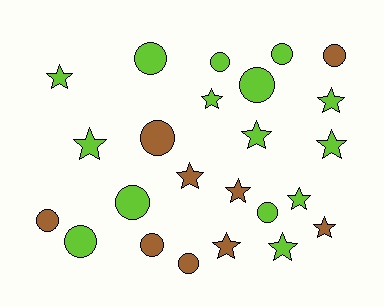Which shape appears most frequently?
Star, with 12 objects.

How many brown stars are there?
There are 4 brown stars.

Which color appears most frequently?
Lime, with 15 objects.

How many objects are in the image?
There are 24 objects.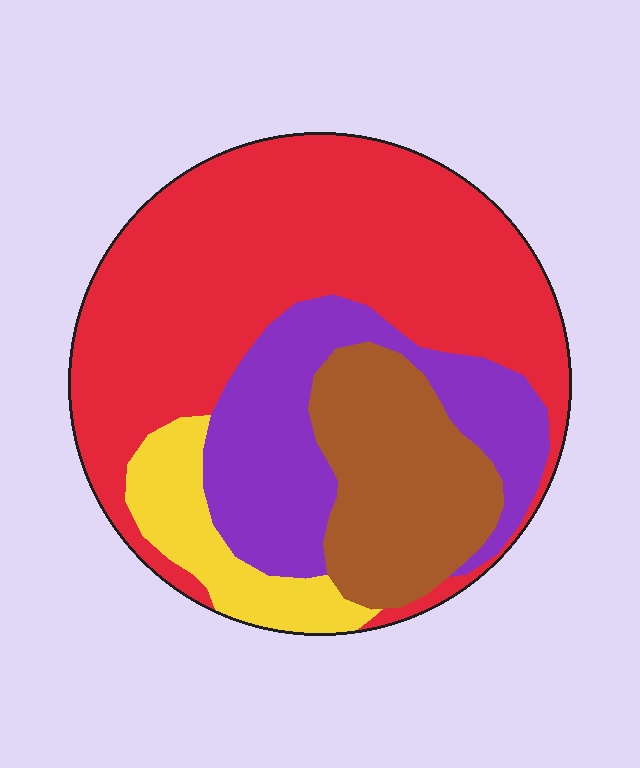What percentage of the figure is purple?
Purple takes up about one fifth (1/5) of the figure.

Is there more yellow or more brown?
Brown.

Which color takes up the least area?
Yellow, at roughly 10%.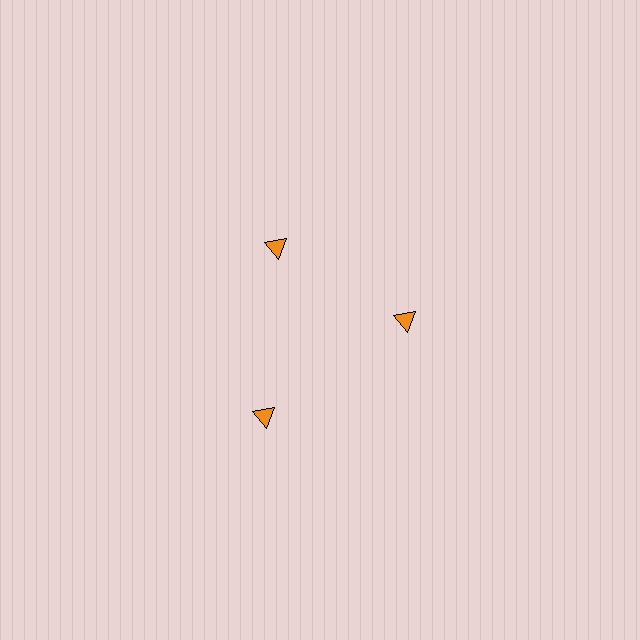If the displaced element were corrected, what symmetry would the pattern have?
It would have 3-fold rotational symmetry — the pattern would map onto itself every 120 degrees.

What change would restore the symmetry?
The symmetry would be restored by moving it inward, back onto the ring so that all 3 triangles sit at equal angles and equal distance from the center.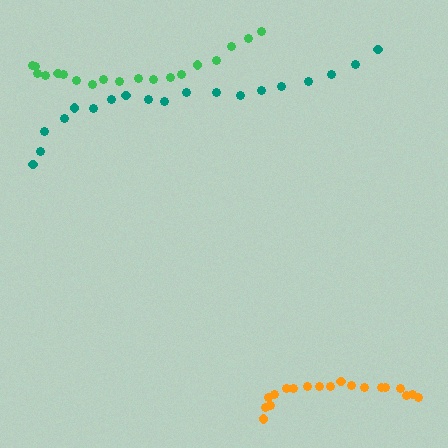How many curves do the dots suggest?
There are 3 distinct paths.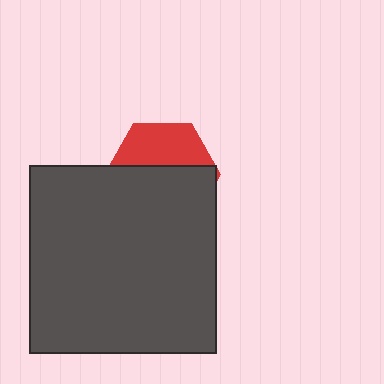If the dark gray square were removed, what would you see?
You would see the complete red hexagon.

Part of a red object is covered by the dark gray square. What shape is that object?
It is a hexagon.